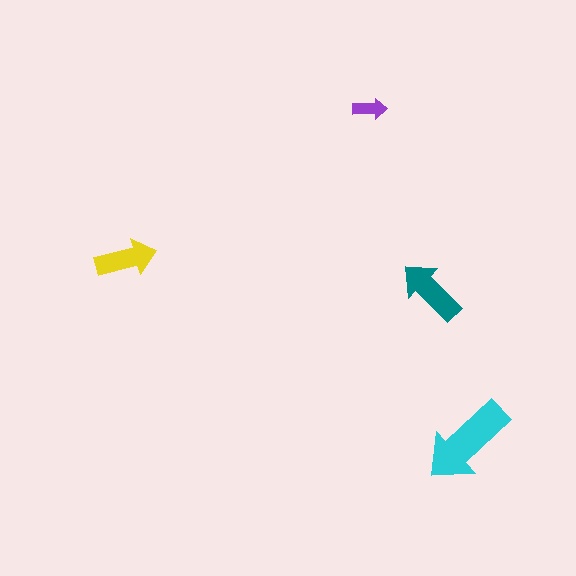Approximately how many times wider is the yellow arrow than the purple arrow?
About 2 times wider.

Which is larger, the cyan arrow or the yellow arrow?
The cyan one.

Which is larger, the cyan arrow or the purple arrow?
The cyan one.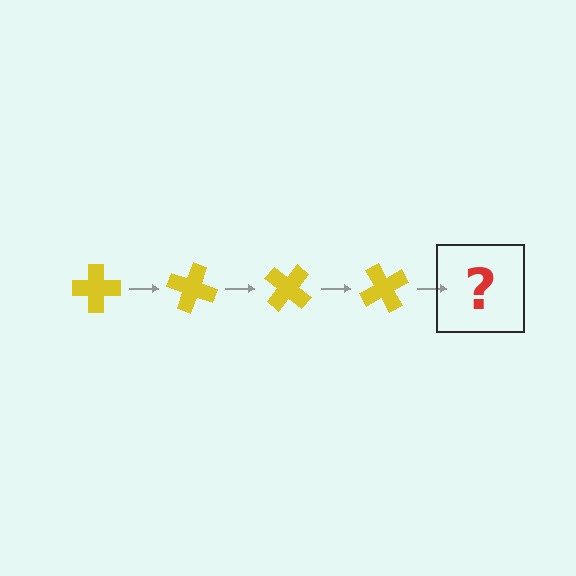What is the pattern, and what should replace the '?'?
The pattern is that the cross rotates 20 degrees each step. The '?' should be a yellow cross rotated 80 degrees.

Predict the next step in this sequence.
The next step is a yellow cross rotated 80 degrees.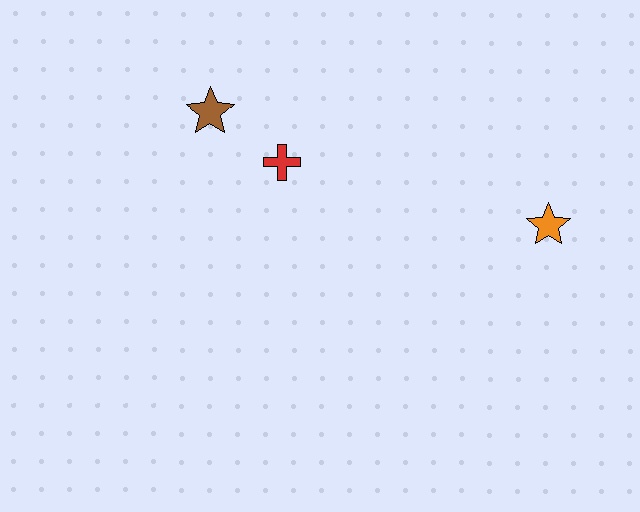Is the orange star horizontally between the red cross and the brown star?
No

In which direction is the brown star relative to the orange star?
The brown star is to the left of the orange star.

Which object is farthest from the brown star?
The orange star is farthest from the brown star.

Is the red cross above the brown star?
No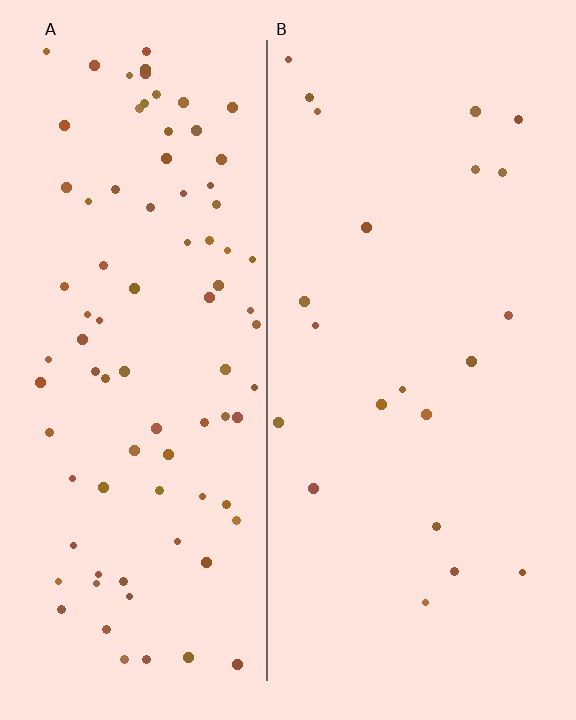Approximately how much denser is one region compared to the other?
Approximately 4.1× — region A over region B.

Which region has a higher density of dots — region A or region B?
A (the left).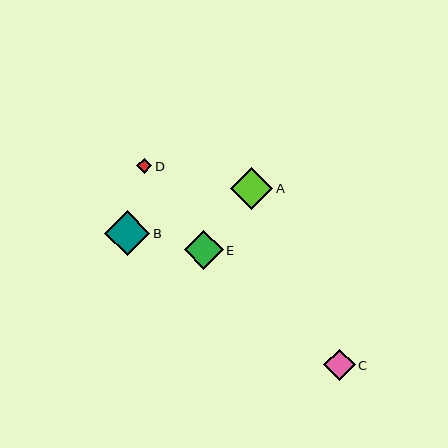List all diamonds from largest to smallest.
From largest to smallest: B, A, E, C, D.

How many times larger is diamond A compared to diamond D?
Diamond A is approximately 2.8 times the size of diamond D.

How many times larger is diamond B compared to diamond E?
Diamond B is approximately 1.2 times the size of diamond E.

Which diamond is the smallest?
Diamond D is the smallest with a size of approximately 15 pixels.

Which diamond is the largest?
Diamond B is the largest with a size of approximately 45 pixels.